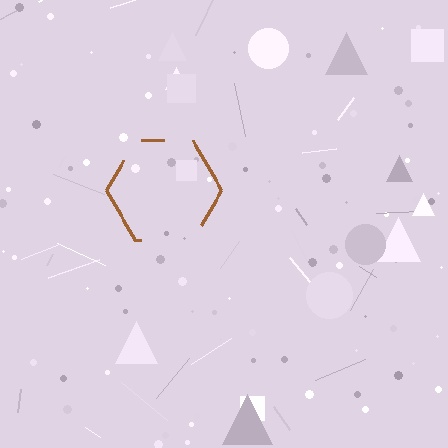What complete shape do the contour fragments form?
The contour fragments form a hexagon.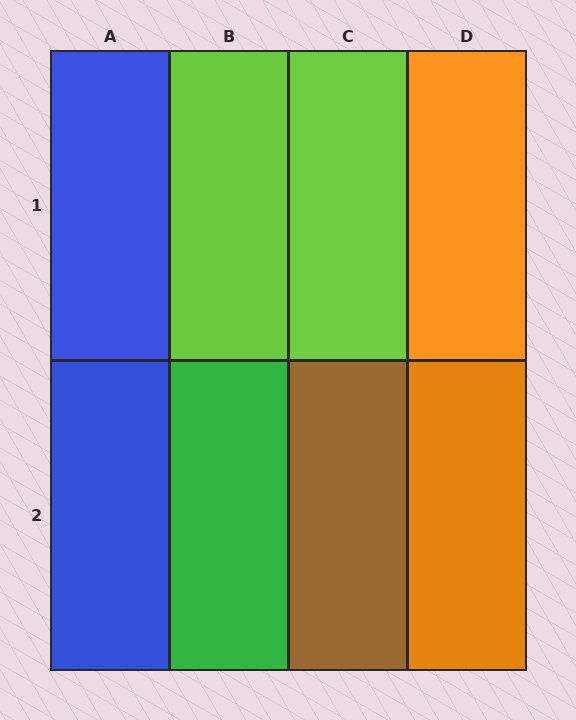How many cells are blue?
2 cells are blue.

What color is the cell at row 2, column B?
Green.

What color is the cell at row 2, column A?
Blue.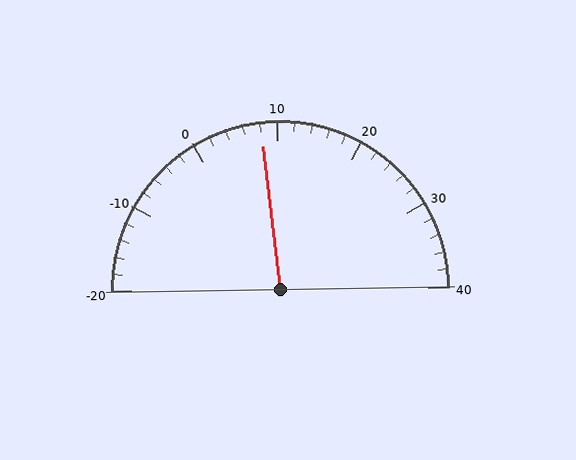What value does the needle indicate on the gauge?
The needle indicates approximately 8.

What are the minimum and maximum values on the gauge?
The gauge ranges from -20 to 40.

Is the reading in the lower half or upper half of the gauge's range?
The reading is in the lower half of the range (-20 to 40).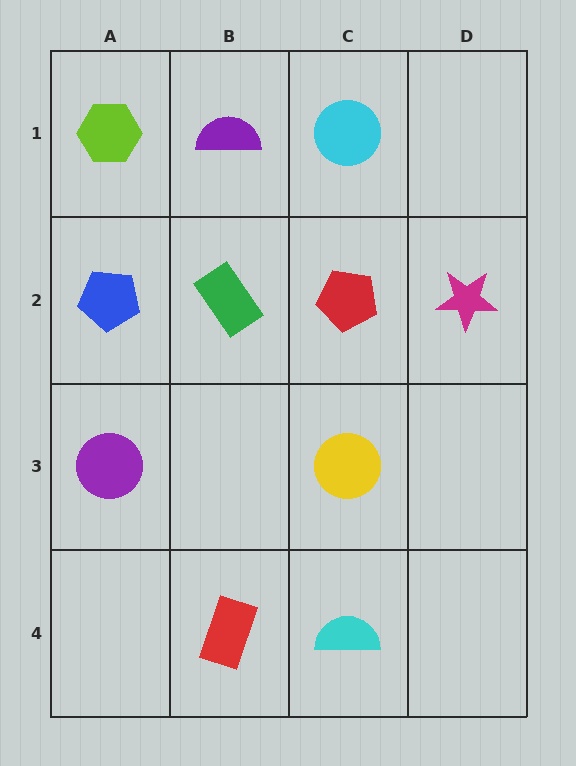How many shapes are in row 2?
4 shapes.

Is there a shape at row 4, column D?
No, that cell is empty.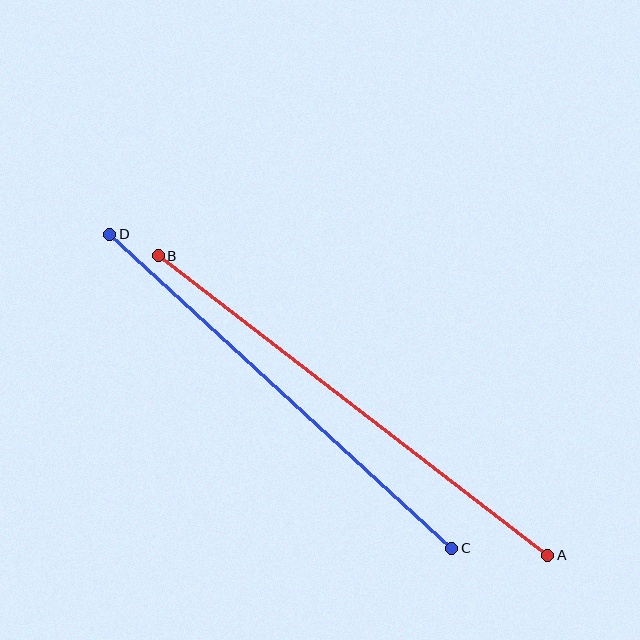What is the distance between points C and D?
The distance is approximately 465 pixels.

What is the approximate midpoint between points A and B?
The midpoint is at approximately (353, 405) pixels.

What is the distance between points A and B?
The distance is approximately 491 pixels.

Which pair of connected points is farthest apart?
Points A and B are farthest apart.